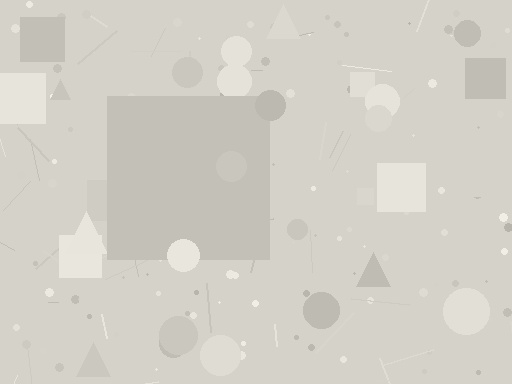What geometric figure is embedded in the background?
A square is embedded in the background.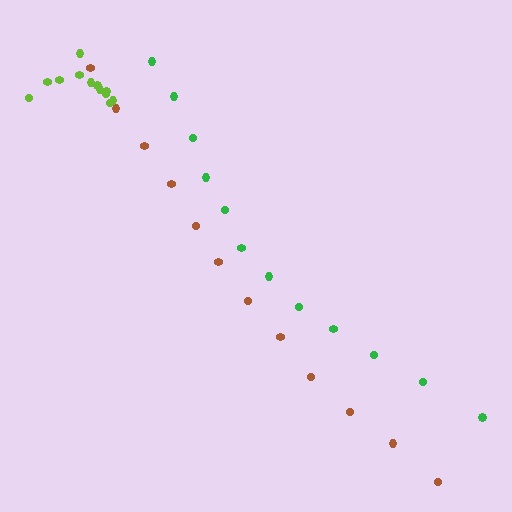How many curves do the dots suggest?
There are 3 distinct paths.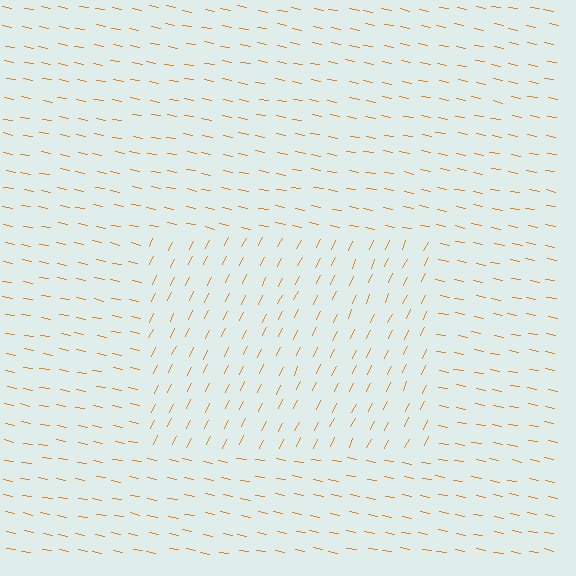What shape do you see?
I see a rectangle.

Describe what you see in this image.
The image is filled with small orange line segments. A rectangle region in the image has lines oriented differently from the surrounding lines, creating a visible texture boundary.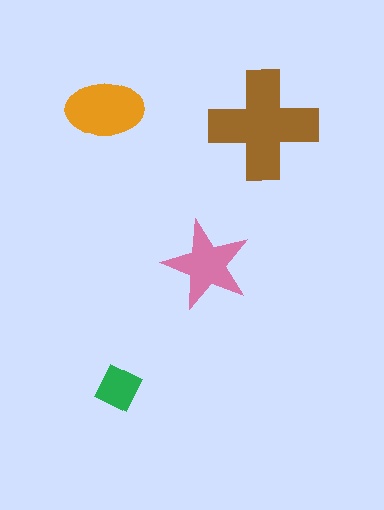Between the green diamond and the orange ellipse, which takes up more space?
The orange ellipse.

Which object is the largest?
The brown cross.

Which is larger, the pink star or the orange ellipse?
The orange ellipse.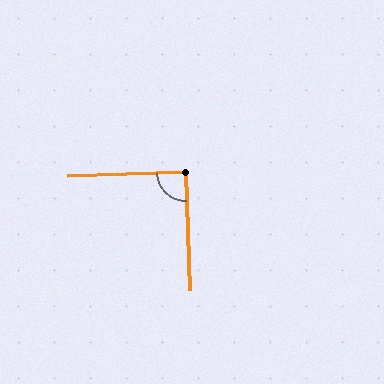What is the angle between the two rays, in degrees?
Approximately 90 degrees.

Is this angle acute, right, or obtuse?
It is approximately a right angle.